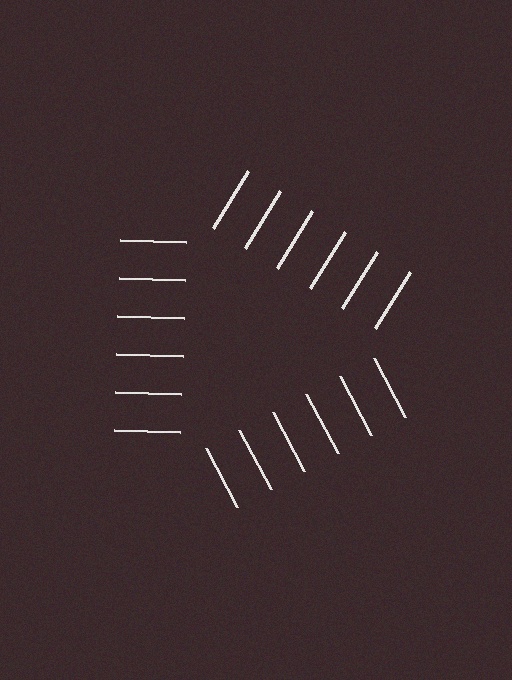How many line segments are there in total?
18 — 6 along each of the 3 edges.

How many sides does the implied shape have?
3 sides — the line-ends trace a triangle.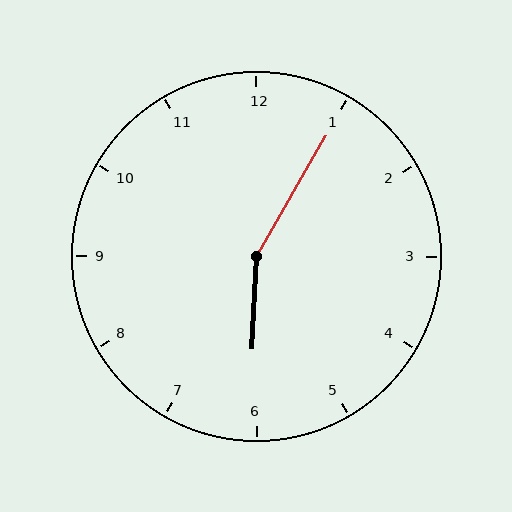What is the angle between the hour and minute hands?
Approximately 152 degrees.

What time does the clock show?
6:05.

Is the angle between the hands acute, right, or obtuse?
It is obtuse.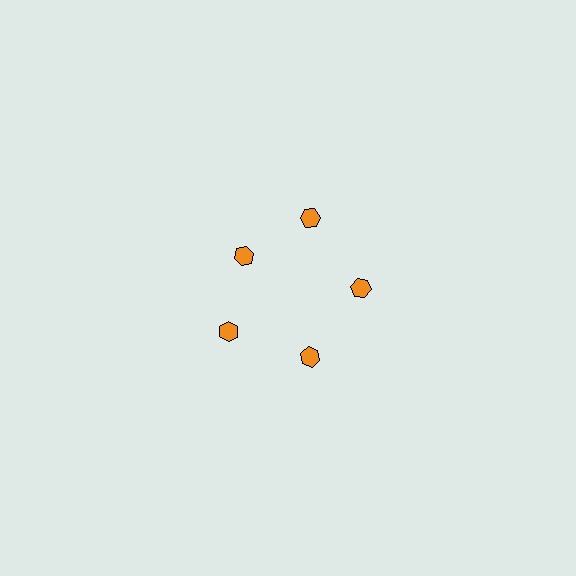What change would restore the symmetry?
The symmetry would be restored by moving it outward, back onto the ring so that all 5 hexagons sit at equal angles and equal distance from the center.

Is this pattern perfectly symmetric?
No. The 5 orange hexagons are arranged in a ring, but one element near the 10 o'clock position is pulled inward toward the center, breaking the 5-fold rotational symmetry.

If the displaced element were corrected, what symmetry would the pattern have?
It would have 5-fold rotational symmetry — the pattern would map onto itself every 72 degrees.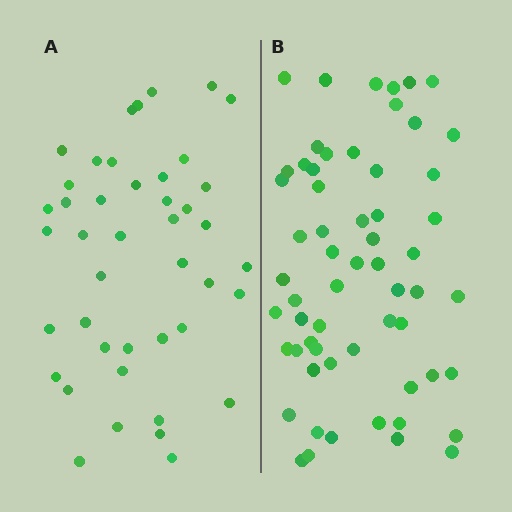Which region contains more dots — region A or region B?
Region B (the right region) has more dots.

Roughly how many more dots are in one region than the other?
Region B has approximately 15 more dots than region A.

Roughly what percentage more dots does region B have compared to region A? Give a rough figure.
About 40% more.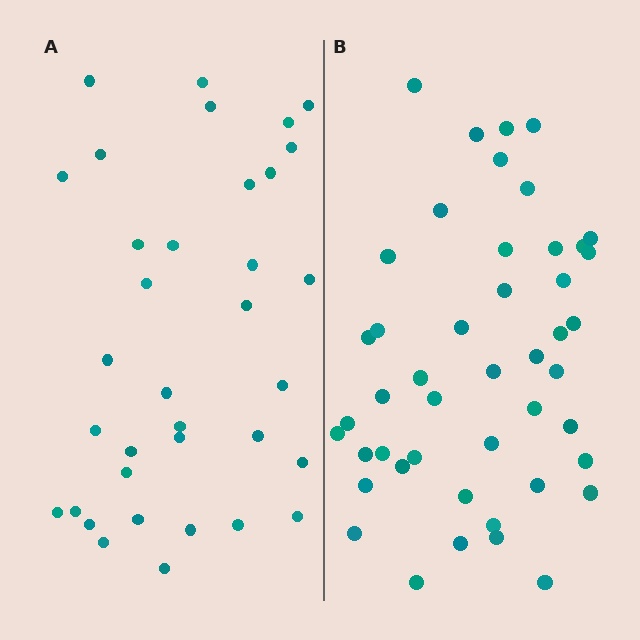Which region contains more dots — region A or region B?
Region B (the right region) has more dots.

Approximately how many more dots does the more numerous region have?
Region B has roughly 12 or so more dots than region A.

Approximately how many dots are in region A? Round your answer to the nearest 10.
About 40 dots. (The exact count is 35, which rounds to 40.)